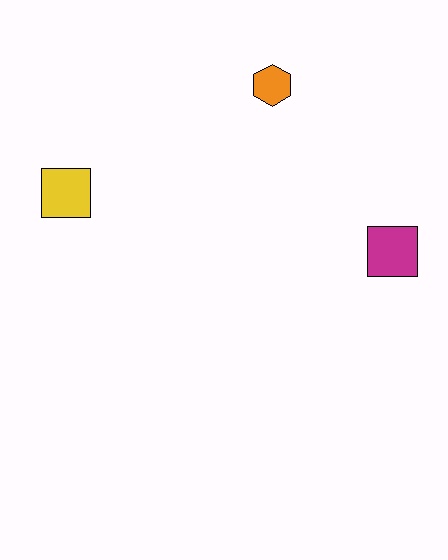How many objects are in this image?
There are 3 objects.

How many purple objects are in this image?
There are no purple objects.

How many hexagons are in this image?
There is 1 hexagon.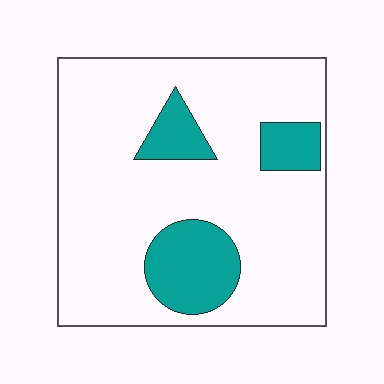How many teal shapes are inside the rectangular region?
3.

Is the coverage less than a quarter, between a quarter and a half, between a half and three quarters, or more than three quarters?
Less than a quarter.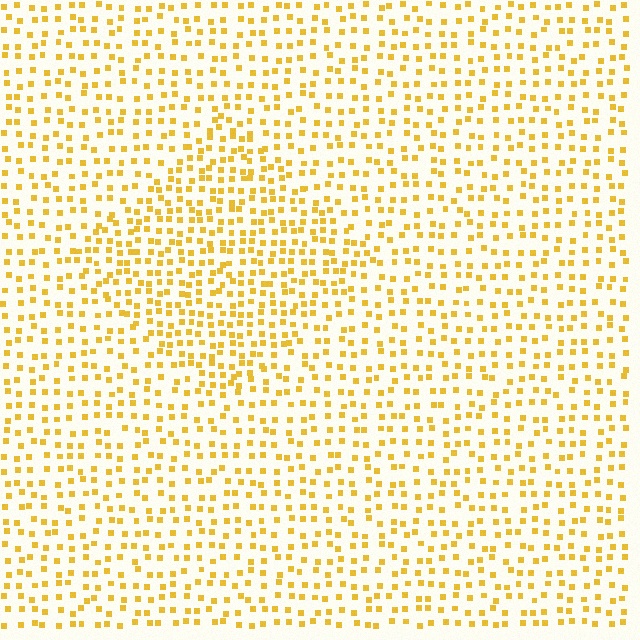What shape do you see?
I see a diamond.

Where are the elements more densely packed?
The elements are more densely packed inside the diamond boundary.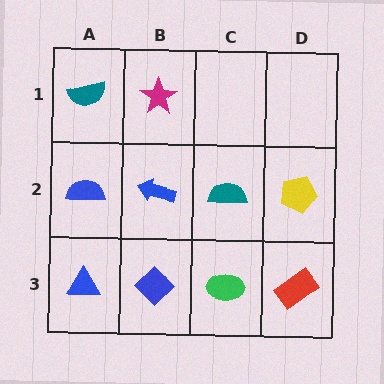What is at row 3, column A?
A blue triangle.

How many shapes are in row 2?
4 shapes.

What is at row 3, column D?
A red rectangle.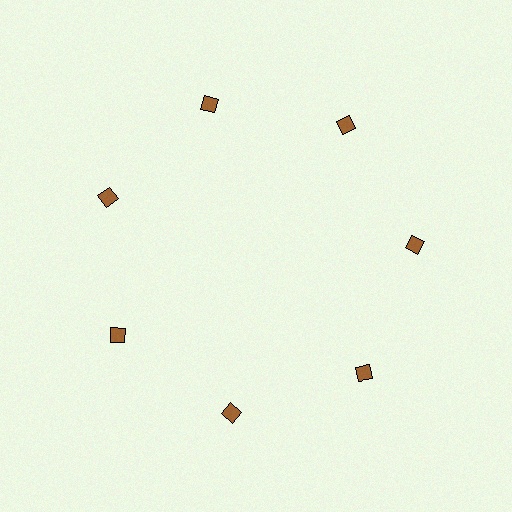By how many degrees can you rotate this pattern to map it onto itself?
The pattern maps onto itself every 51 degrees of rotation.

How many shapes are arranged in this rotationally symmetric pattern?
There are 7 shapes, arranged in 7 groups of 1.